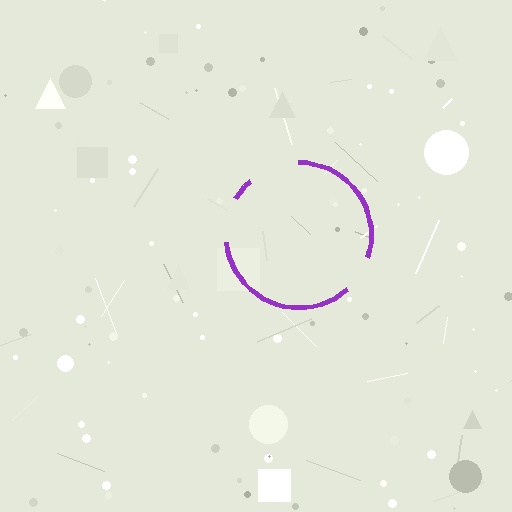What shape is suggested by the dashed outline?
The dashed outline suggests a circle.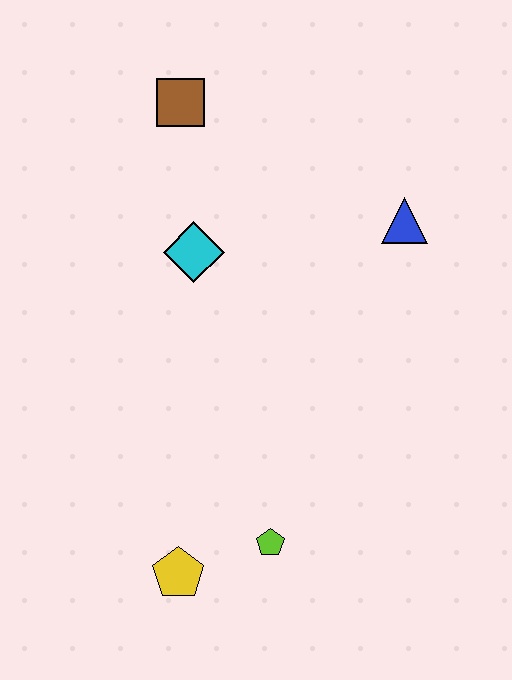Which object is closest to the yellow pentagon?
The lime pentagon is closest to the yellow pentagon.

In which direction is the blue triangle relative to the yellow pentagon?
The blue triangle is above the yellow pentagon.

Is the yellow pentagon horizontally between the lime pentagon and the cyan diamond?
No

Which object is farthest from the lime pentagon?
The brown square is farthest from the lime pentagon.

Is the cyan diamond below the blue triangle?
Yes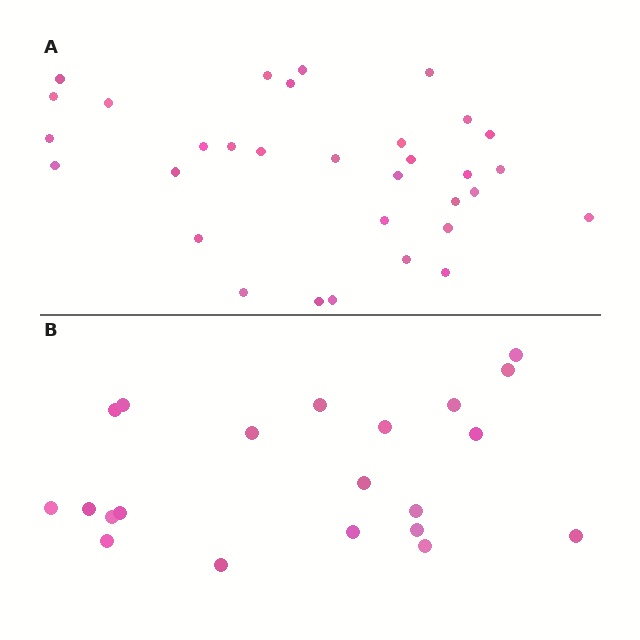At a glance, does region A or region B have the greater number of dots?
Region A (the top region) has more dots.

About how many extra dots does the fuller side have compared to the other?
Region A has roughly 12 or so more dots than region B.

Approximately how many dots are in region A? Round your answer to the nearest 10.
About 30 dots. (The exact count is 32, which rounds to 30.)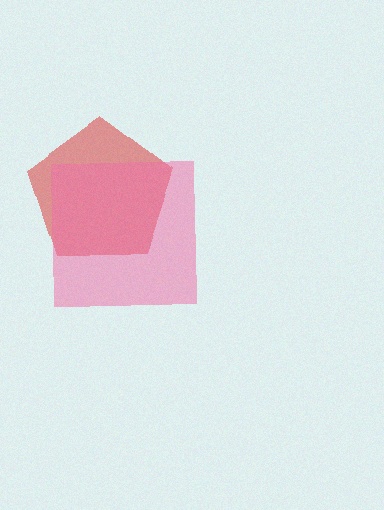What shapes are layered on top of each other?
The layered shapes are: a red pentagon, a pink square.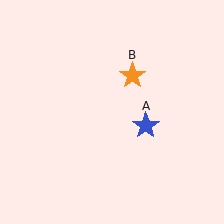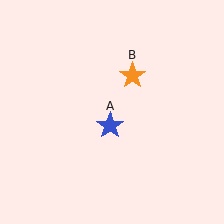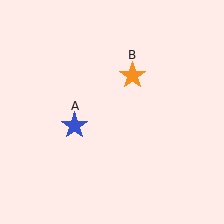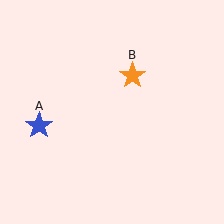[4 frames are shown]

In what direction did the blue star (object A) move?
The blue star (object A) moved left.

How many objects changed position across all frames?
1 object changed position: blue star (object A).